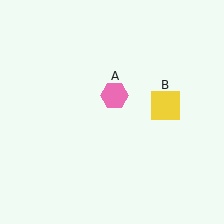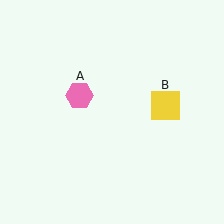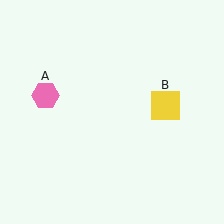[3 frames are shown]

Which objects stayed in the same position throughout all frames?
Yellow square (object B) remained stationary.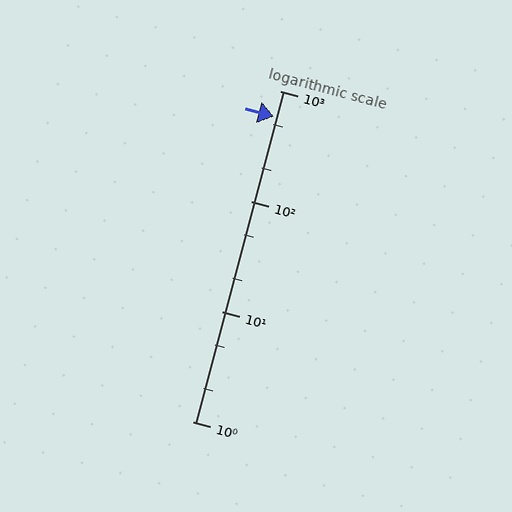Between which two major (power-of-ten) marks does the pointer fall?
The pointer is between 100 and 1000.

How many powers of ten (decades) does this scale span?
The scale spans 3 decades, from 1 to 1000.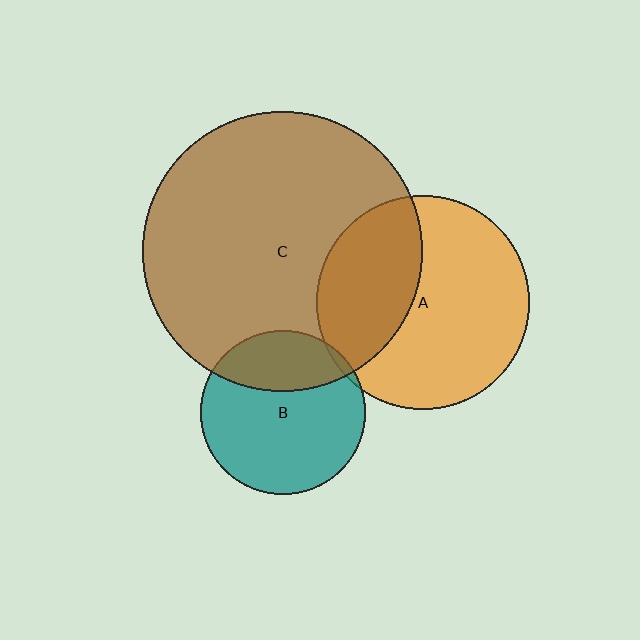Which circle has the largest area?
Circle C (brown).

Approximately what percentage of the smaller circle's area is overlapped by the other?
Approximately 5%.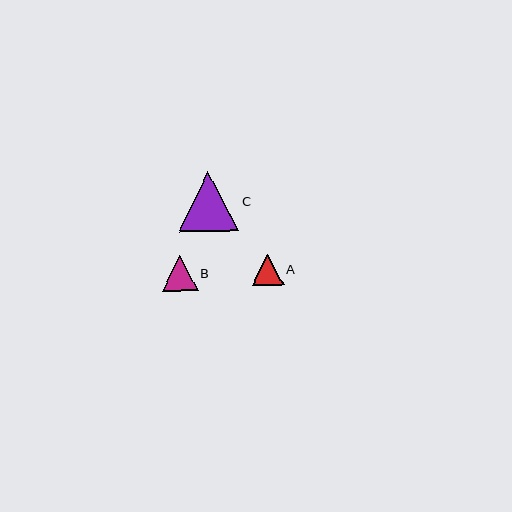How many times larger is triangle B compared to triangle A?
Triangle B is approximately 1.1 times the size of triangle A.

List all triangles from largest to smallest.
From largest to smallest: C, B, A.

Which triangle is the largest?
Triangle C is the largest with a size of approximately 61 pixels.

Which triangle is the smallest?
Triangle A is the smallest with a size of approximately 32 pixels.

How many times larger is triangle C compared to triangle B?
Triangle C is approximately 1.7 times the size of triangle B.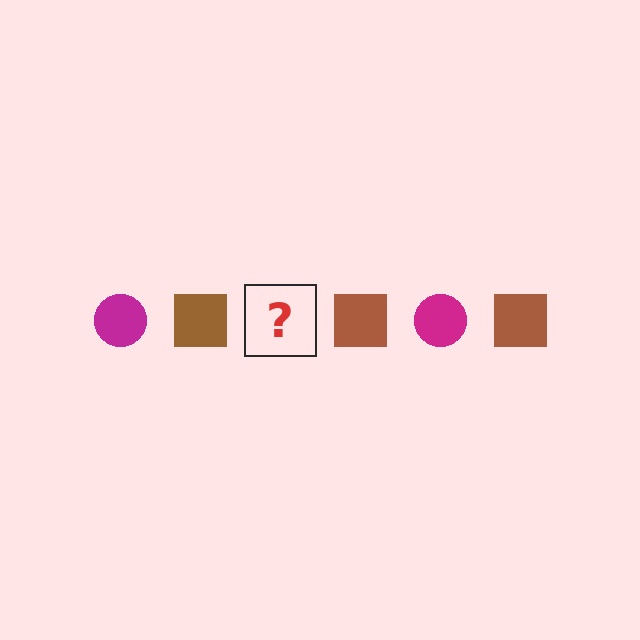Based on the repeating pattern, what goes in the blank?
The blank should be a magenta circle.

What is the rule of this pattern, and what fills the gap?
The rule is that the pattern alternates between magenta circle and brown square. The gap should be filled with a magenta circle.